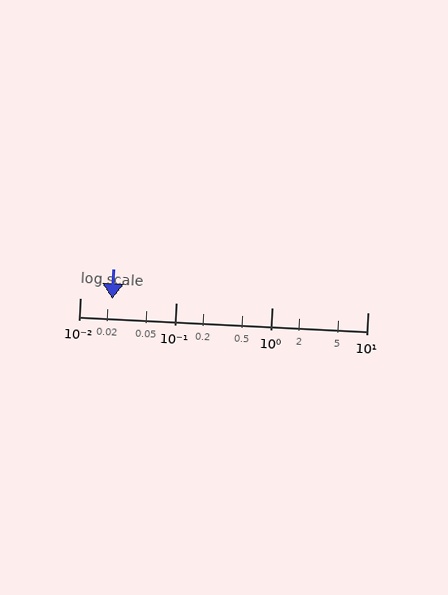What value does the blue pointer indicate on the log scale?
The pointer indicates approximately 0.022.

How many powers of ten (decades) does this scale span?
The scale spans 3 decades, from 0.01 to 10.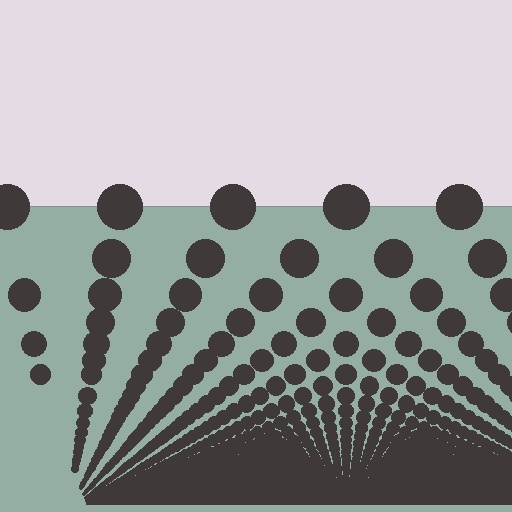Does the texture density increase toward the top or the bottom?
Density increases toward the bottom.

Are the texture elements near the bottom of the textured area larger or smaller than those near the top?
Smaller. The gradient is inverted — elements near the bottom are smaller and denser.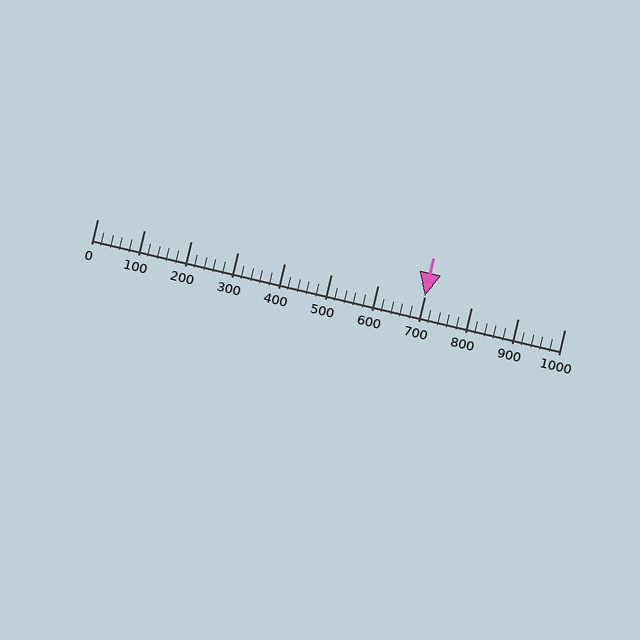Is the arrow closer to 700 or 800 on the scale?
The arrow is closer to 700.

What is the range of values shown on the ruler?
The ruler shows values from 0 to 1000.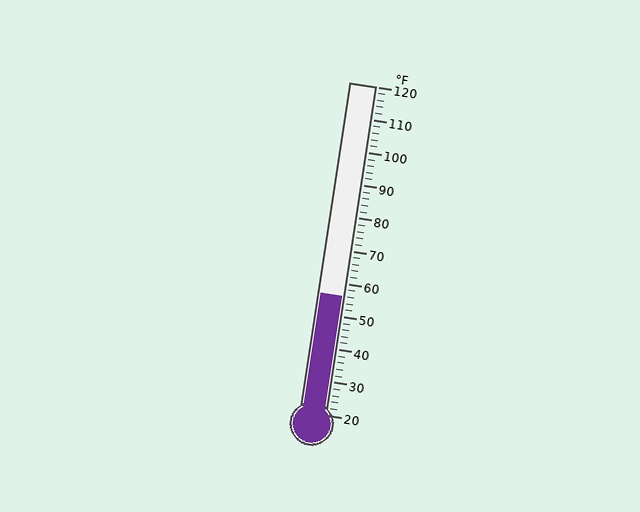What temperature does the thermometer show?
The thermometer shows approximately 56°F.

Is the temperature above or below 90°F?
The temperature is below 90°F.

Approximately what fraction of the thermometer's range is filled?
The thermometer is filled to approximately 35% of its range.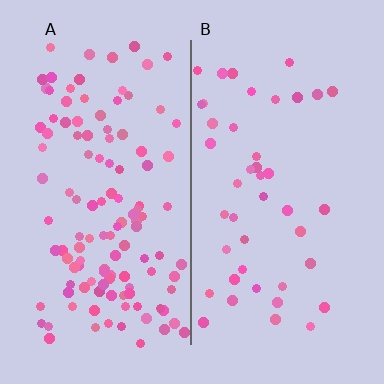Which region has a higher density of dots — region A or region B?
A (the left).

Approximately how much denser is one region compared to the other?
Approximately 2.8× — region A over region B.